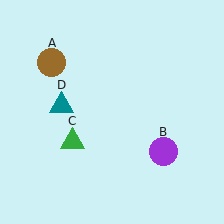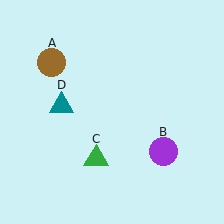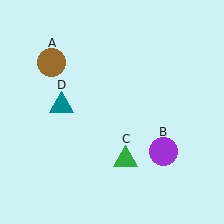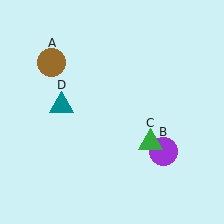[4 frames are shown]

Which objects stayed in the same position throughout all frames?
Brown circle (object A) and purple circle (object B) and teal triangle (object D) remained stationary.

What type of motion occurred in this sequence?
The green triangle (object C) rotated counterclockwise around the center of the scene.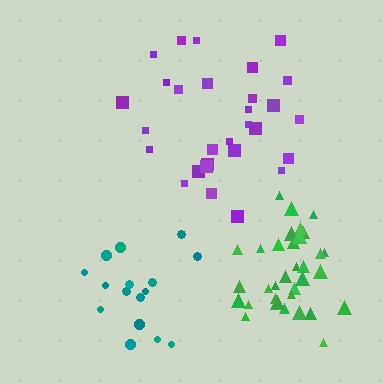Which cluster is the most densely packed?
Green.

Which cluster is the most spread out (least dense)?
Purple.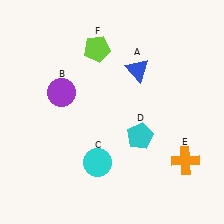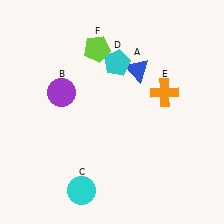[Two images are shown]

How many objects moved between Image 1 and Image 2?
3 objects moved between the two images.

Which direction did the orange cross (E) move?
The orange cross (E) moved up.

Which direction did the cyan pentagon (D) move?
The cyan pentagon (D) moved up.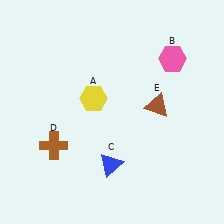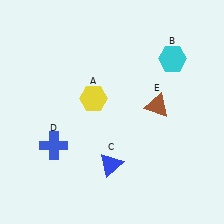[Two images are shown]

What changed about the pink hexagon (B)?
In Image 1, B is pink. In Image 2, it changed to cyan.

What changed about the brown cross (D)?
In Image 1, D is brown. In Image 2, it changed to blue.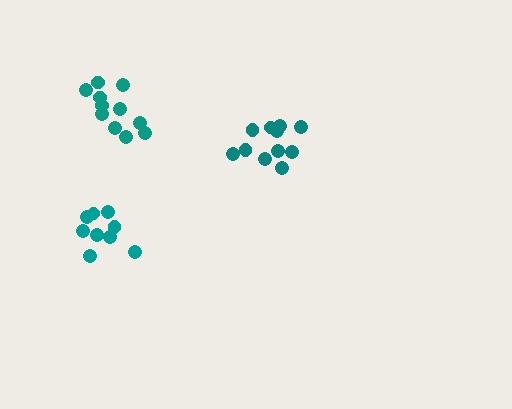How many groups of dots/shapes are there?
There are 3 groups.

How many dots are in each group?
Group 1: 11 dots, Group 2: 11 dots, Group 3: 9 dots (31 total).